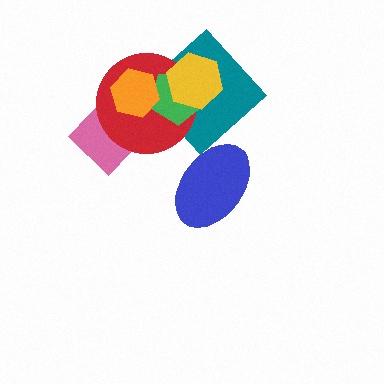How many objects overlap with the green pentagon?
5 objects overlap with the green pentagon.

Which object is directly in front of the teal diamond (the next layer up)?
The red circle is directly in front of the teal diamond.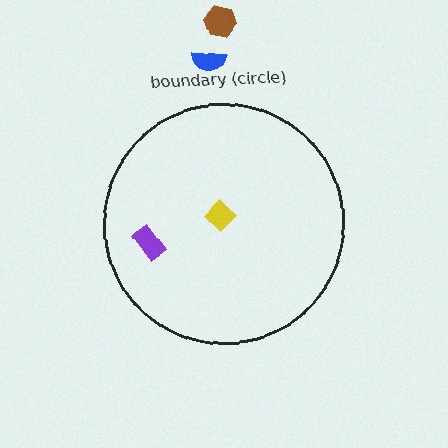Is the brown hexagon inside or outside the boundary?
Outside.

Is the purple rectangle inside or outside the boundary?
Inside.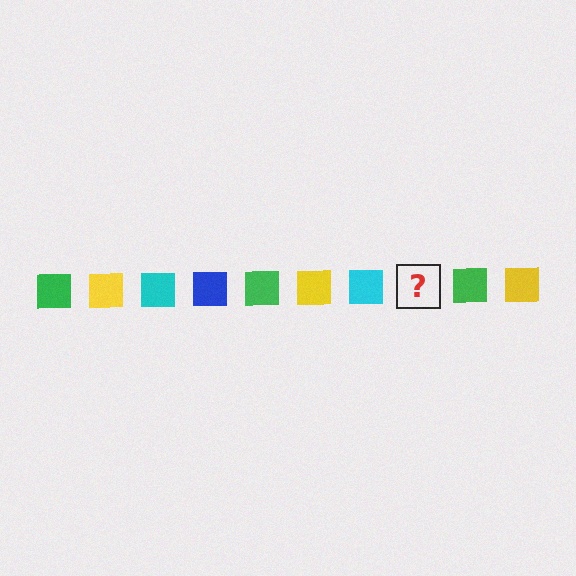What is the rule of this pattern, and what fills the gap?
The rule is that the pattern cycles through green, yellow, cyan, blue squares. The gap should be filled with a blue square.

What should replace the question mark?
The question mark should be replaced with a blue square.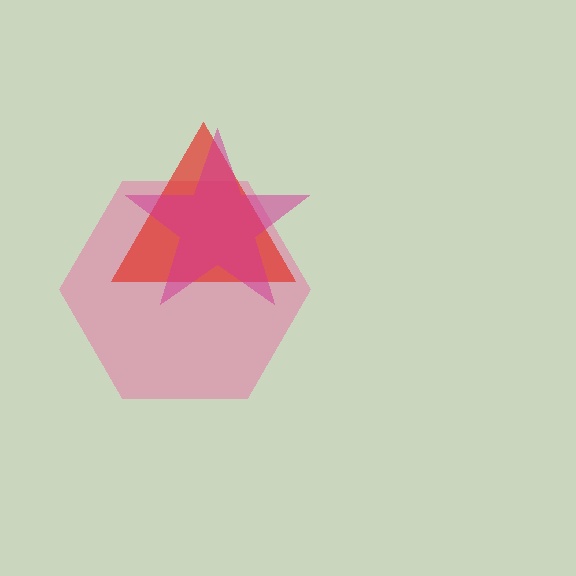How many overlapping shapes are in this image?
There are 3 overlapping shapes in the image.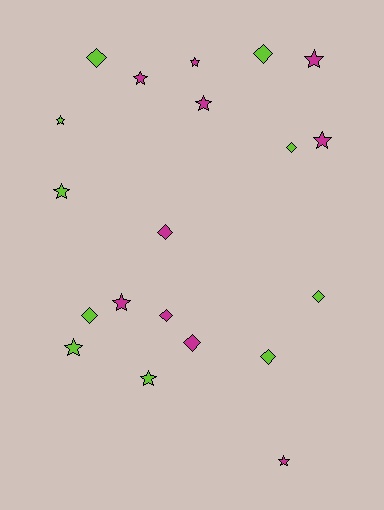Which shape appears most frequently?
Star, with 11 objects.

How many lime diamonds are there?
There are 6 lime diamonds.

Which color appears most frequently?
Lime, with 10 objects.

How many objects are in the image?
There are 20 objects.